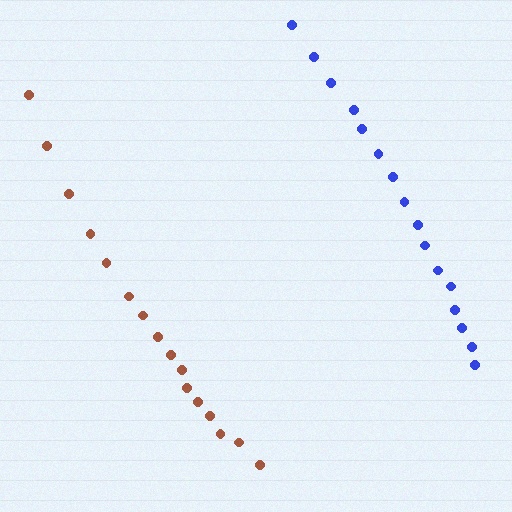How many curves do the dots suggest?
There are 2 distinct paths.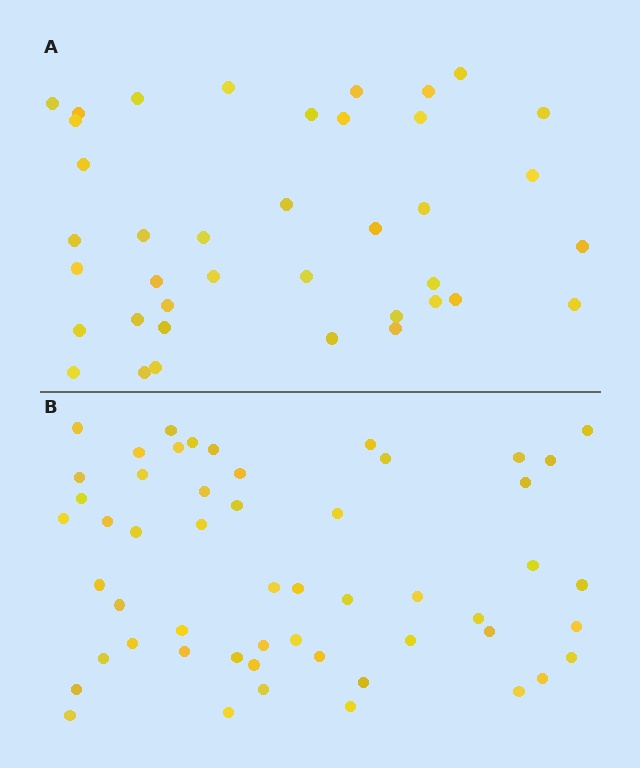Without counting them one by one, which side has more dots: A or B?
Region B (the bottom region) has more dots.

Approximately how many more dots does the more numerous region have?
Region B has approximately 15 more dots than region A.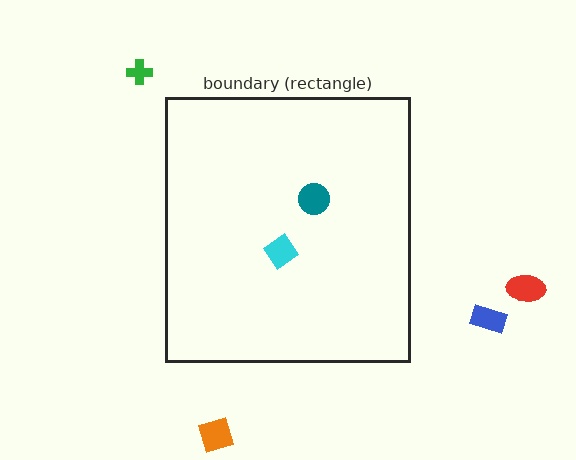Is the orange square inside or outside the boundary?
Outside.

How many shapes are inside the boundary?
2 inside, 4 outside.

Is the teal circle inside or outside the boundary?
Inside.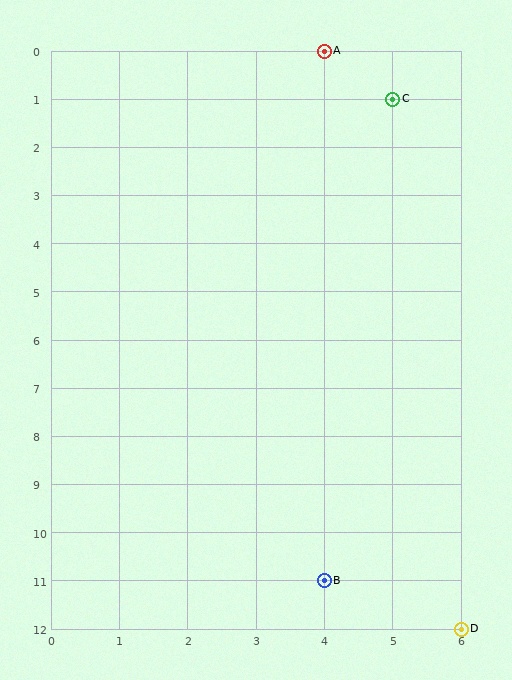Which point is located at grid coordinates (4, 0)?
Point A is at (4, 0).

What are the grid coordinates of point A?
Point A is at grid coordinates (4, 0).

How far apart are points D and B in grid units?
Points D and B are 2 columns and 1 row apart (about 2.2 grid units diagonally).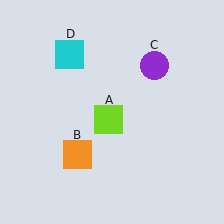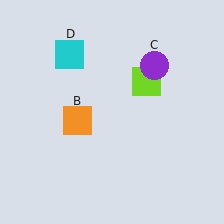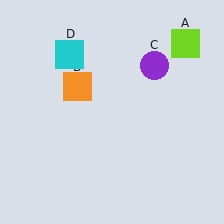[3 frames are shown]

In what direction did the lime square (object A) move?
The lime square (object A) moved up and to the right.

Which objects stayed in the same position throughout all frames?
Purple circle (object C) and cyan square (object D) remained stationary.